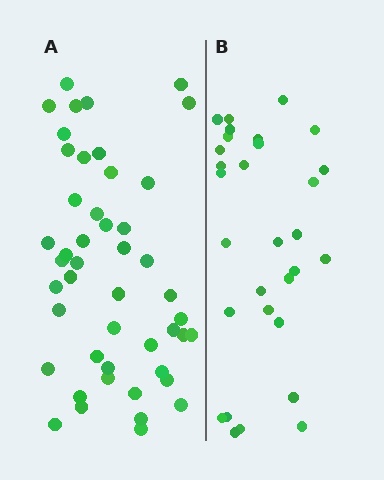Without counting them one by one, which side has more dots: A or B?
Region A (the left region) has more dots.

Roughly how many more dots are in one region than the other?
Region A has approximately 15 more dots than region B.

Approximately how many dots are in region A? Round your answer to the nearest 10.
About 50 dots. (The exact count is 47, which rounds to 50.)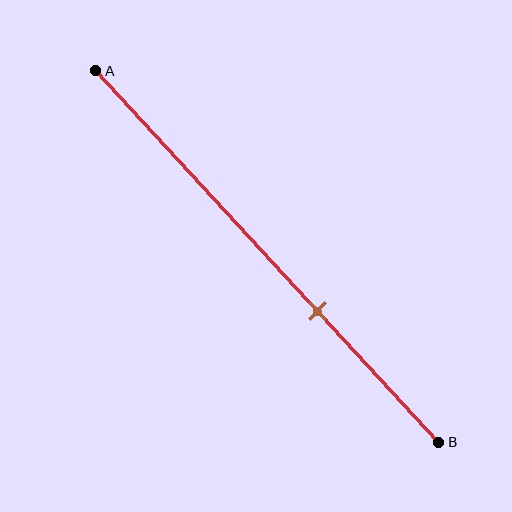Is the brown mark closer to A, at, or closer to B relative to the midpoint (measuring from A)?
The brown mark is closer to point B than the midpoint of segment AB.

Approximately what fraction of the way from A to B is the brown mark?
The brown mark is approximately 65% of the way from A to B.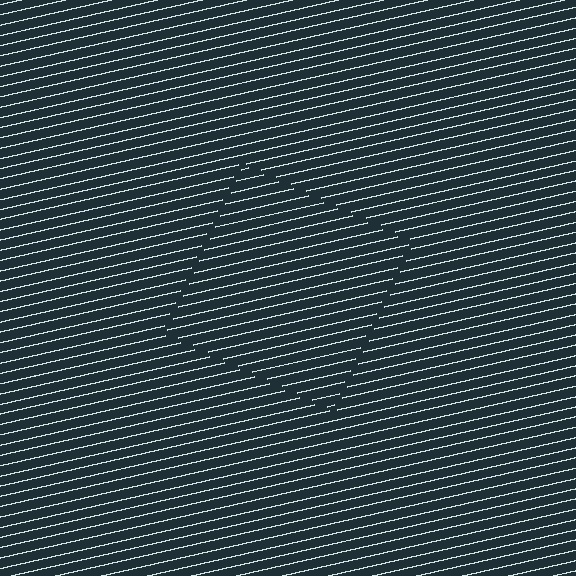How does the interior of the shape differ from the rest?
The interior of the shape contains the same grating, shifted by half a period — the contour is defined by the phase discontinuity where line-ends from the inner and outer gratings abut.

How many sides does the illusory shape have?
4 sides — the line-ends trace a square.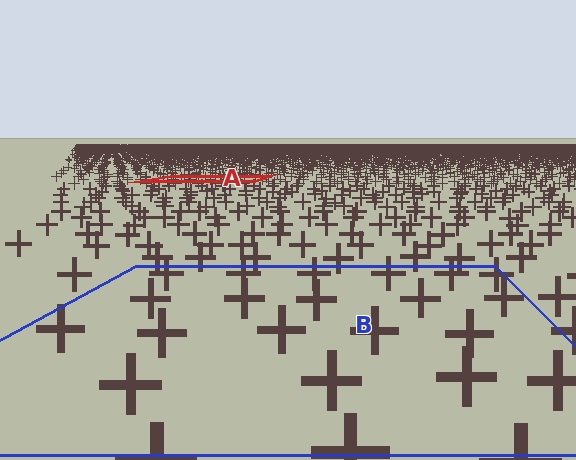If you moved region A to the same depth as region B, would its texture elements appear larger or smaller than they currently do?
They would appear larger. At a closer depth, the same texture elements are projected at a bigger on-screen size.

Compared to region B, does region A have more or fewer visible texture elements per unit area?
Region A has more texture elements per unit area — they are packed more densely because it is farther away.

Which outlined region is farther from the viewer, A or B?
Region A is farther from the viewer — the texture elements inside it appear smaller and more densely packed.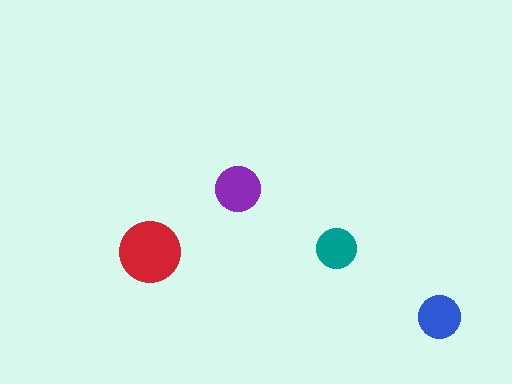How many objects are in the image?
There are 4 objects in the image.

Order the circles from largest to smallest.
the red one, the purple one, the blue one, the teal one.